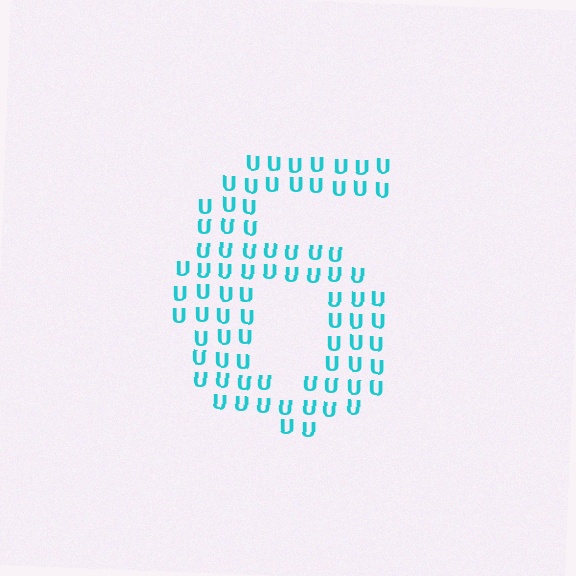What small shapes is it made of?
It is made of small letter U's.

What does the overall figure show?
The overall figure shows the digit 6.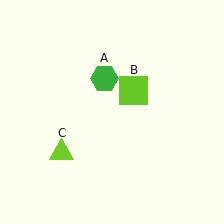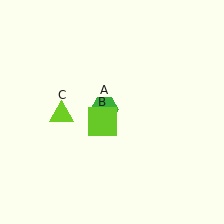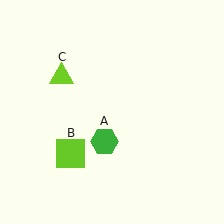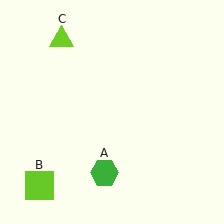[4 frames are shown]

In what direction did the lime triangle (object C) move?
The lime triangle (object C) moved up.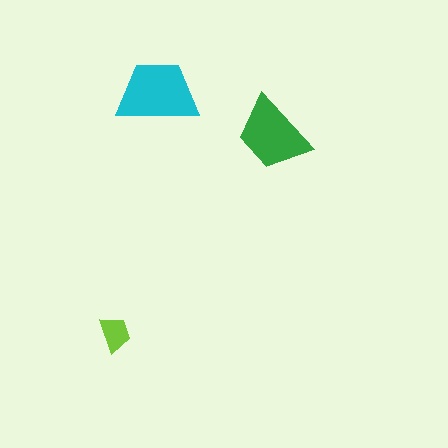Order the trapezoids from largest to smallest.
the cyan one, the green one, the lime one.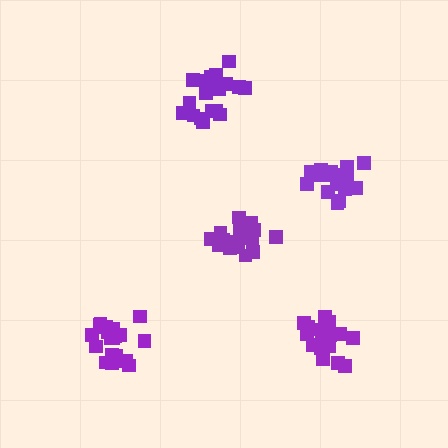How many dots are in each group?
Group 1: 19 dots, Group 2: 19 dots, Group 3: 20 dots, Group 4: 16 dots, Group 5: 20 dots (94 total).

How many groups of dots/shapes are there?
There are 5 groups.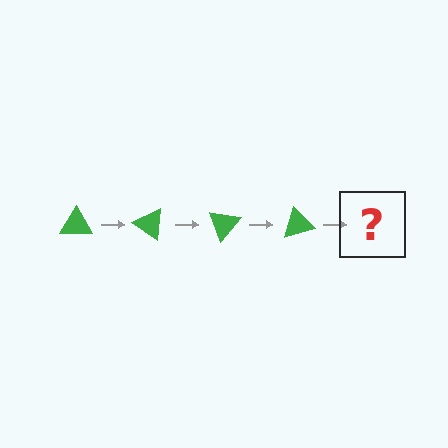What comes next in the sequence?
The next element should be a green triangle rotated 140 degrees.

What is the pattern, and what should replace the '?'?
The pattern is that the triangle rotates 35 degrees each step. The '?' should be a green triangle rotated 140 degrees.